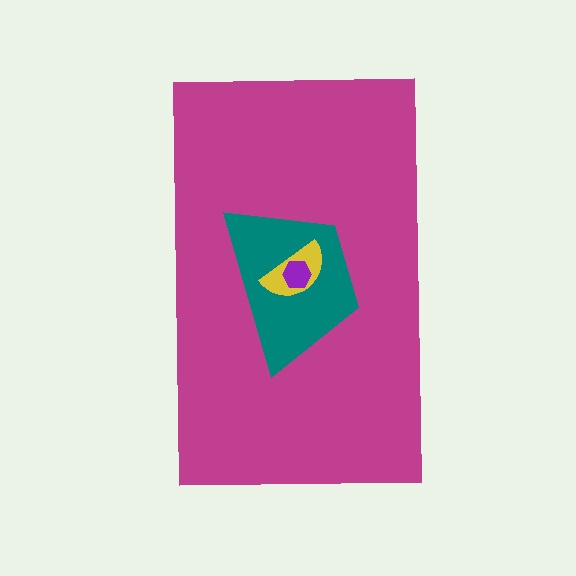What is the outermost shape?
The magenta rectangle.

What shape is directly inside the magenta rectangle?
The teal trapezoid.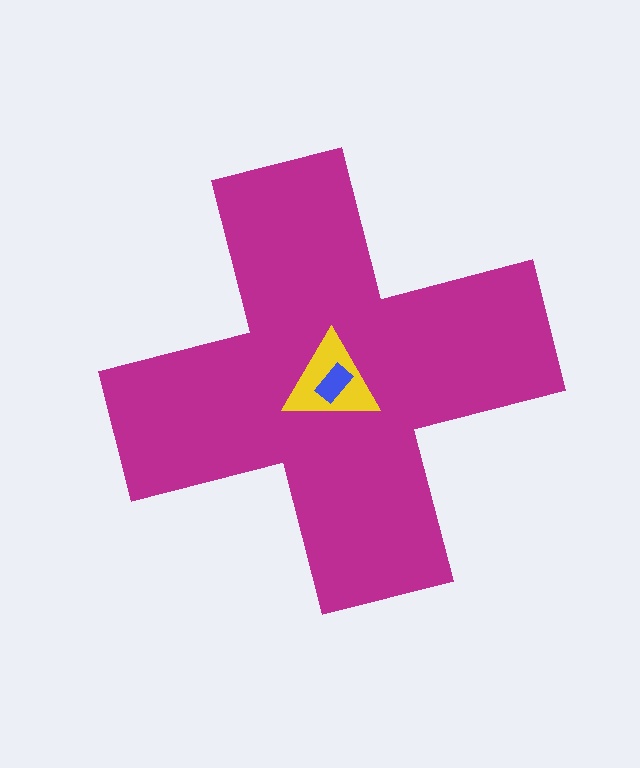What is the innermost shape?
The blue rectangle.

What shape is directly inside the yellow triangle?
The blue rectangle.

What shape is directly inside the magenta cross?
The yellow triangle.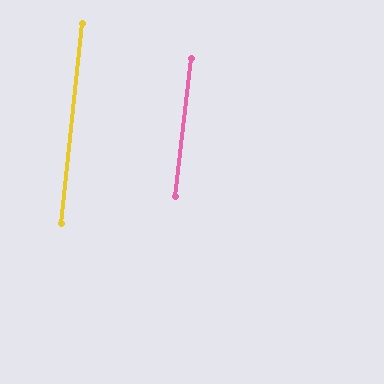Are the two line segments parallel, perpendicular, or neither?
Parallel — their directions differ by only 0.4°.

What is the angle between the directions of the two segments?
Approximately 0 degrees.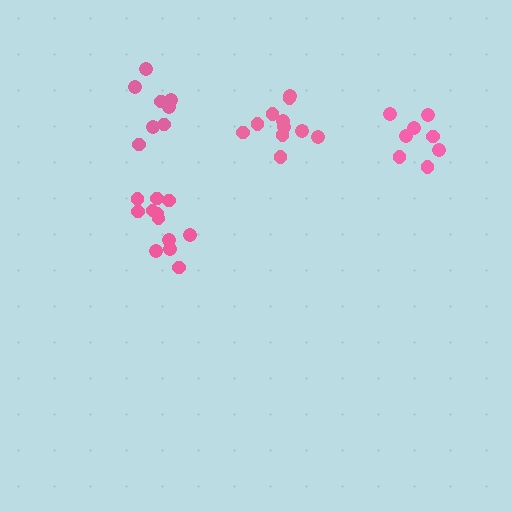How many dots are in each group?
Group 1: 11 dots, Group 2: 12 dots, Group 3: 8 dots, Group 4: 8 dots (39 total).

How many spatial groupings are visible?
There are 4 spatial groupings.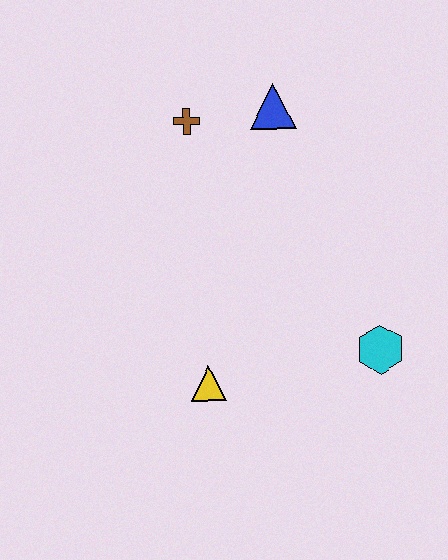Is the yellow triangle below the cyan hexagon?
Yes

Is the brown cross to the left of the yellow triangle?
Yes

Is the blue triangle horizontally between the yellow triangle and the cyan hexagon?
Yes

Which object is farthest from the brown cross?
The cyan hexagon is farthest from the brown cross.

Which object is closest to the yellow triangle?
The cyan hexagon is closest to the yellow triangle.